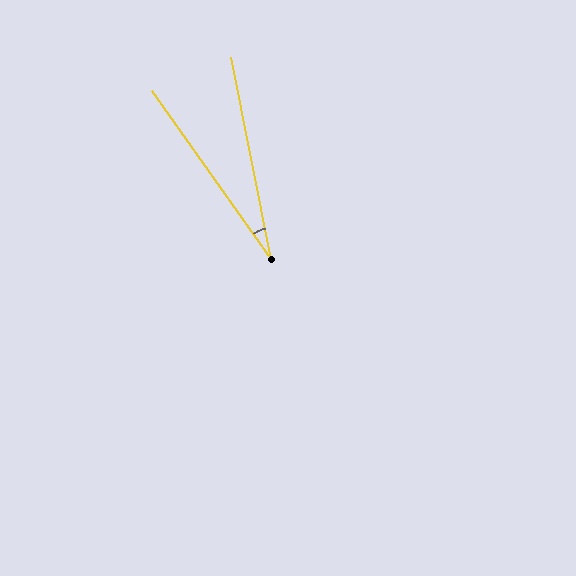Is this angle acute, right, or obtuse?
It is acute.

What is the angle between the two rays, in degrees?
Approximately 24 degrees.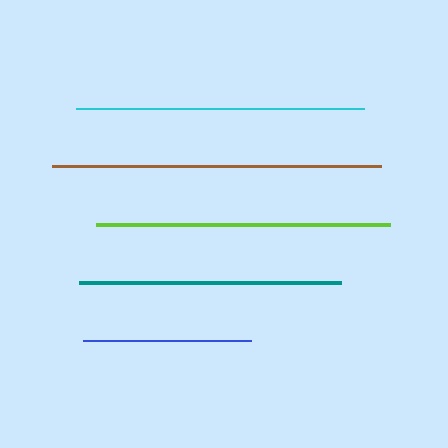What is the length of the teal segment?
The teal segment is approximately 262 pixels long.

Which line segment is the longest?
The brown line is the longest at approximately 329 pixels.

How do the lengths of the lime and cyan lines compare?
The lime and cyan lines are approximately the same length.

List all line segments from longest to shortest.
From longest to shortest: brown, lime, cyan, teal, blue.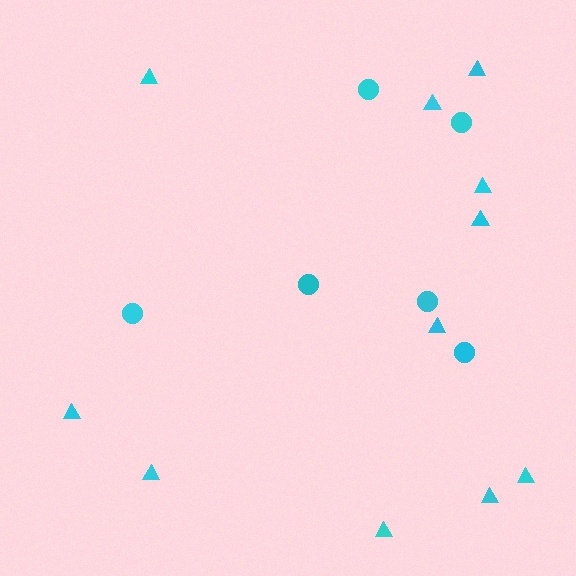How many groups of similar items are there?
There are 2 groups: one group of triangles (11) and one group of circles (6).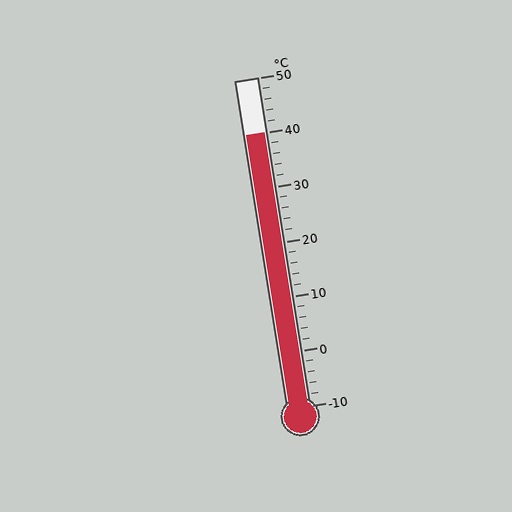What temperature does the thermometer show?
The thermometer shows approximately 40°C.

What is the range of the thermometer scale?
The thermometer scale ranges from -10°C to 50°C.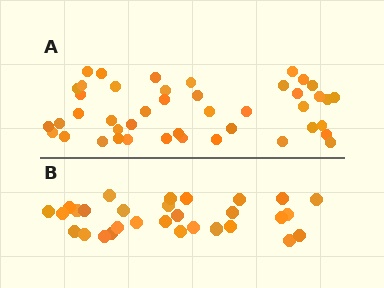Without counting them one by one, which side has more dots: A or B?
Region A (the top region) has more dots.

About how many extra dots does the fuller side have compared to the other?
Region A has approximately 15 more dots than region B.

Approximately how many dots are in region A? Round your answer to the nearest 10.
About 40 dots. (The exact count is 44, which rounds to 40.)